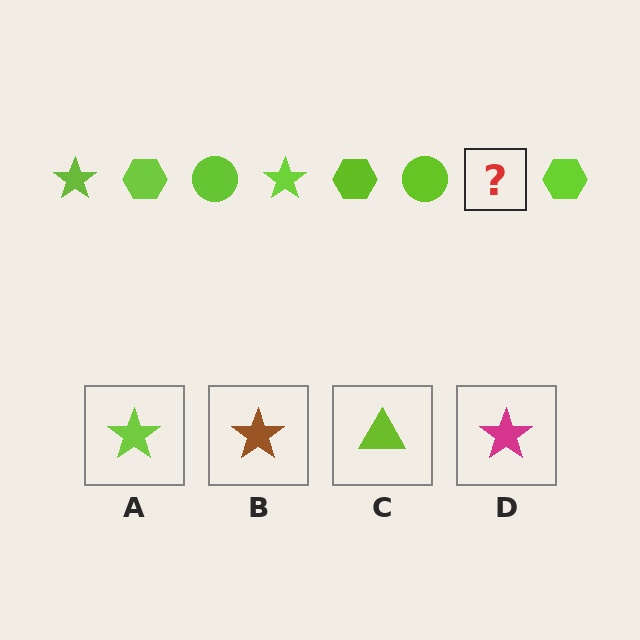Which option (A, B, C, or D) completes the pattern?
A.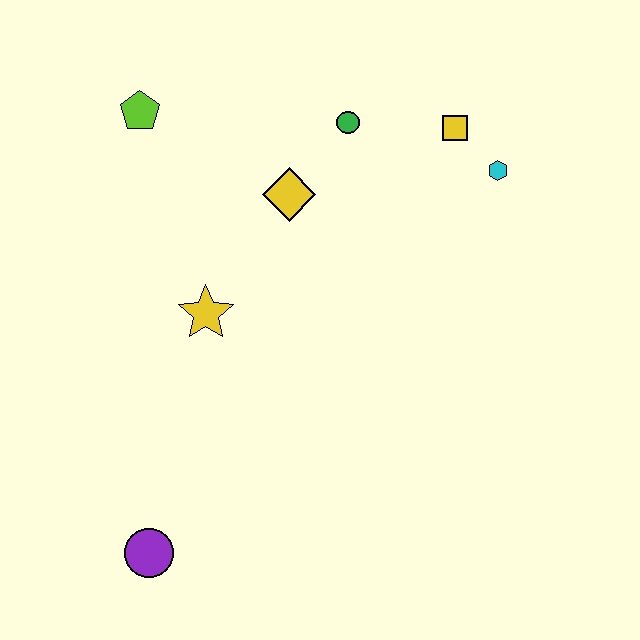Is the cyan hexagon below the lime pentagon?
Yes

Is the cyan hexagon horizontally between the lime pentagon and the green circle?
No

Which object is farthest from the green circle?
The purple circle is farthest from the green circle.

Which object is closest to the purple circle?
The yellow star is closest to the purple circle.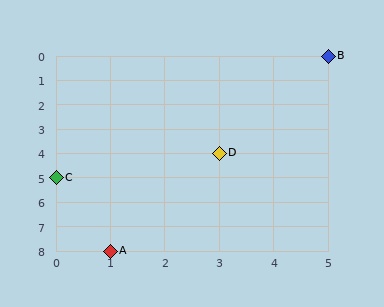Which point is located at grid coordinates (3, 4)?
Point D is at (3, 4).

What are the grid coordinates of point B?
Point B is at grid coordinates (5, 0).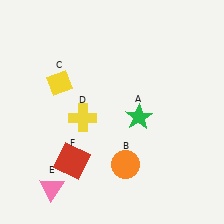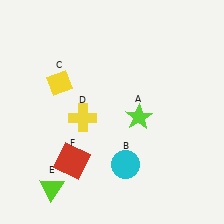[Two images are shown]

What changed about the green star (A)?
In Image 1, A is green. In Image 2, it changed to lime.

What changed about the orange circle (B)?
In Image 1, B is orange. In Image 2, it changed to cyan.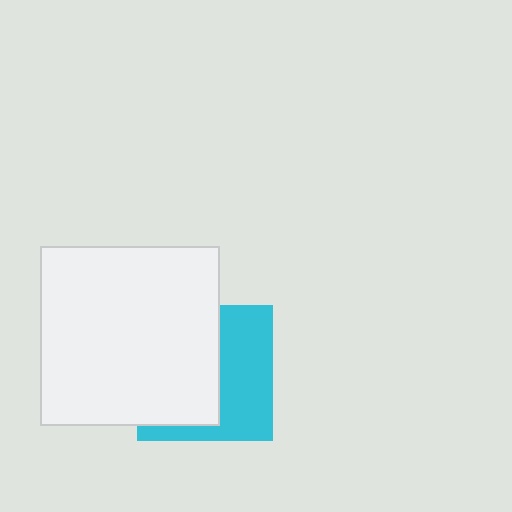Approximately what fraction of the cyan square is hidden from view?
Roughly 53% of the cyan square is hidden behind the white square.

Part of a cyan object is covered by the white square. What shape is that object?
It is a square.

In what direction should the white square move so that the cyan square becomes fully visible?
The white square should move left. That is the shortest direction to clear the overlap and leave the cyan square fully visible.